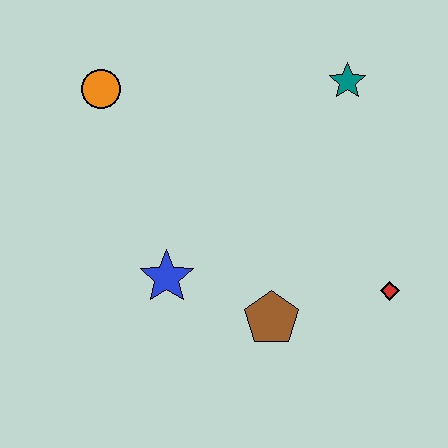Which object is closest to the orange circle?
The blue star is closest to the orange circle.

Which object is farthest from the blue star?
The teal star is farthest from the blue star.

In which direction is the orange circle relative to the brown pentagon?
The orange circle is above the brown pentagon.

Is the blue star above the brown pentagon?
Yes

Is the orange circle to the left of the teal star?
Yes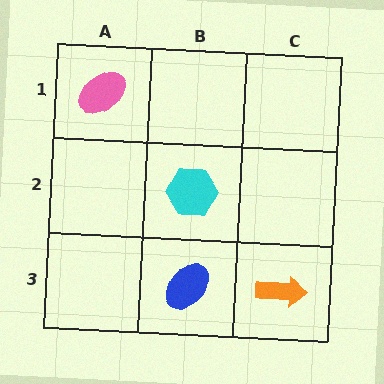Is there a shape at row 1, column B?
No, that cell is empty.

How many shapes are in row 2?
1 shape.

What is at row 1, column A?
A pink ellipse.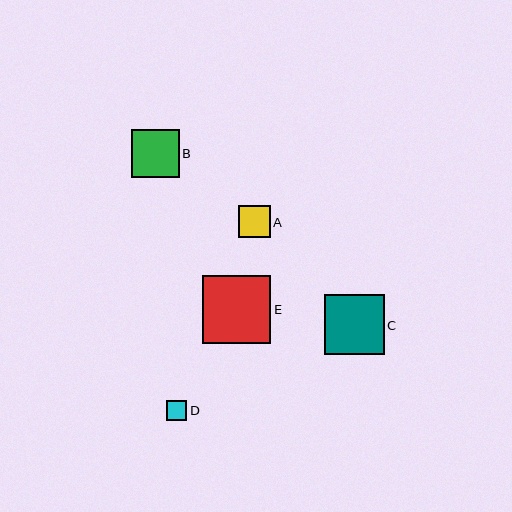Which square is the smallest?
Square D is the smallest with a size of approximately 20 pixels.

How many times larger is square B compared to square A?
Square B is approximately 1.5 times the size of square A.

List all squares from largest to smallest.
From largest to smallest: E, C, B, A, D.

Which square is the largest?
Square E is the largest with a size of approximately 68 pixels.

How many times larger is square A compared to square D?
Square A is approximately 1.5 times the size of square D.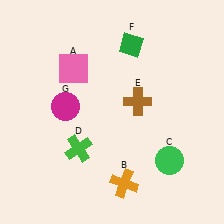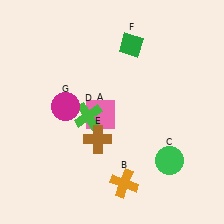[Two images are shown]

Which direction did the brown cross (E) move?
The brown cross (E) moved left.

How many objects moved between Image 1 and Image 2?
3 objects moved between the two images.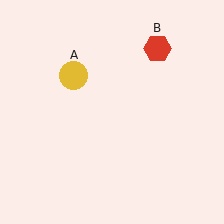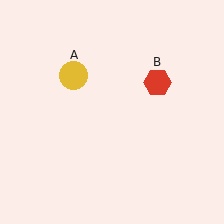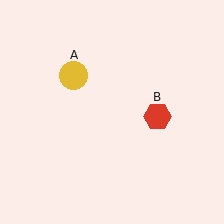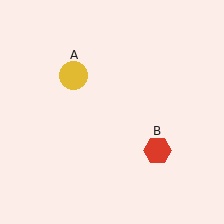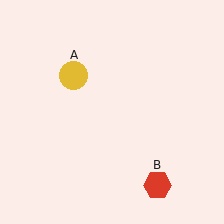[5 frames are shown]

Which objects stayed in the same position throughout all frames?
Yellow circle (object A) remained stationary.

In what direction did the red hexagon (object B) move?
The red hexagon (object B) moved down.